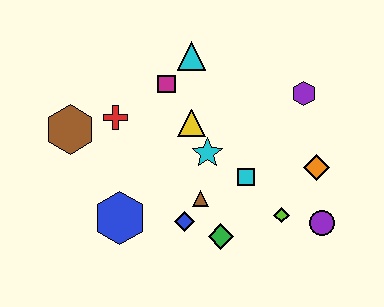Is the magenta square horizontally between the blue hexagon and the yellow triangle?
Yes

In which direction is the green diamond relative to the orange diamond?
The green diamond is to the left of the orange diamond.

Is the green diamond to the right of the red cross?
Yes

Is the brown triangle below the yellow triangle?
Yes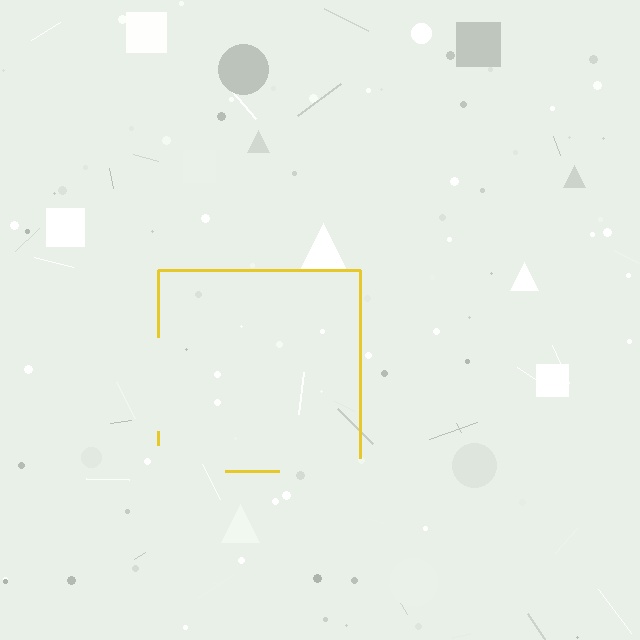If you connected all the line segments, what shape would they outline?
They would outline a square.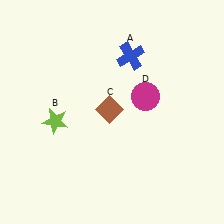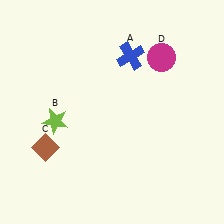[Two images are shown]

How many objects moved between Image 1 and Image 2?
2 objects moved between the two images.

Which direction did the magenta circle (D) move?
The magenta circle (D) moved up.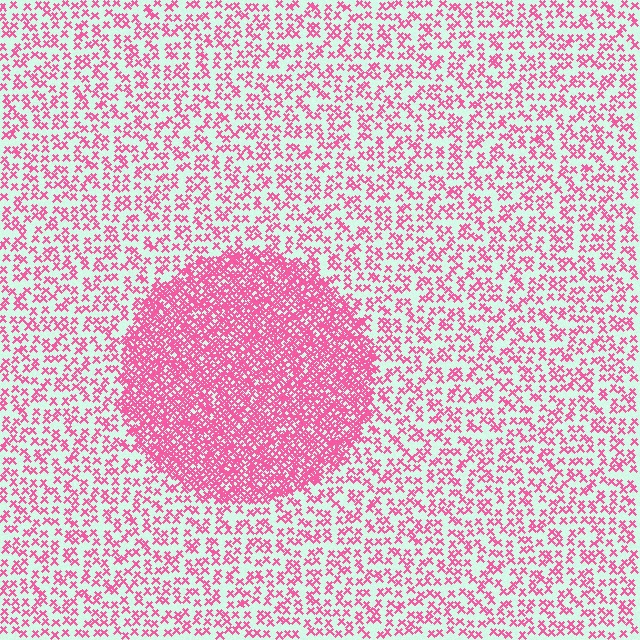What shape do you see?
I see a circle.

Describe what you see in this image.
The image contains small pink elements arranged at two different densities. A circle-shaped region is visible where the elements are more densely packed than the surrounding area.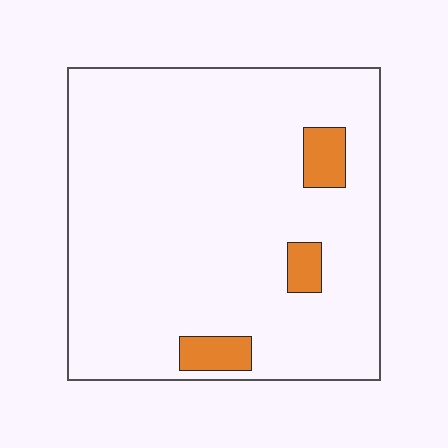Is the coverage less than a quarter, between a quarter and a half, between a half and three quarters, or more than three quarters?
Less than a quarter.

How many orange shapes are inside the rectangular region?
3.